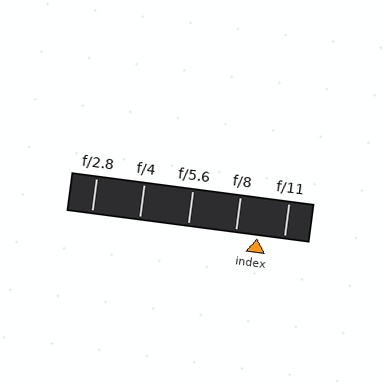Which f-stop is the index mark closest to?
The index mark is closest to f/8.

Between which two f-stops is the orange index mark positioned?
The index mark is between f/8 and f/11.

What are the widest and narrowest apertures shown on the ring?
The widest aperture shown is f/2.8 and the narrowest is f/11.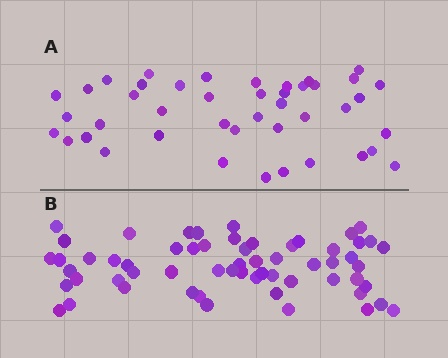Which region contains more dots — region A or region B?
Region B (the bottom region) has more dots.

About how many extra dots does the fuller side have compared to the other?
Region B has approximately 15 more dots than region A.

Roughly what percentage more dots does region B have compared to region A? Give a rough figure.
About 40% more.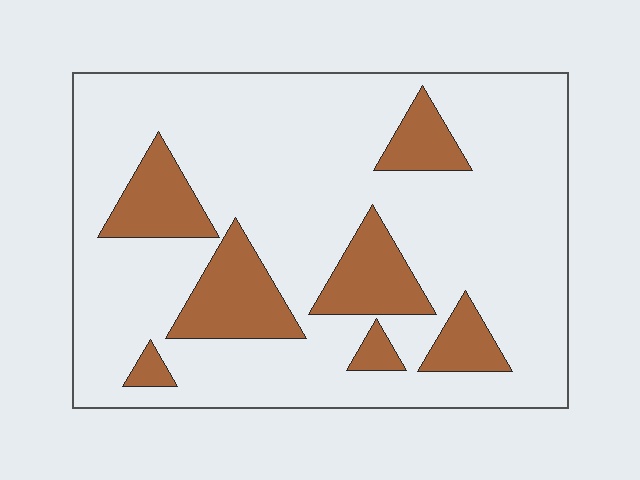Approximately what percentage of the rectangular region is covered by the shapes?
Approximately 20%.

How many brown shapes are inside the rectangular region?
7.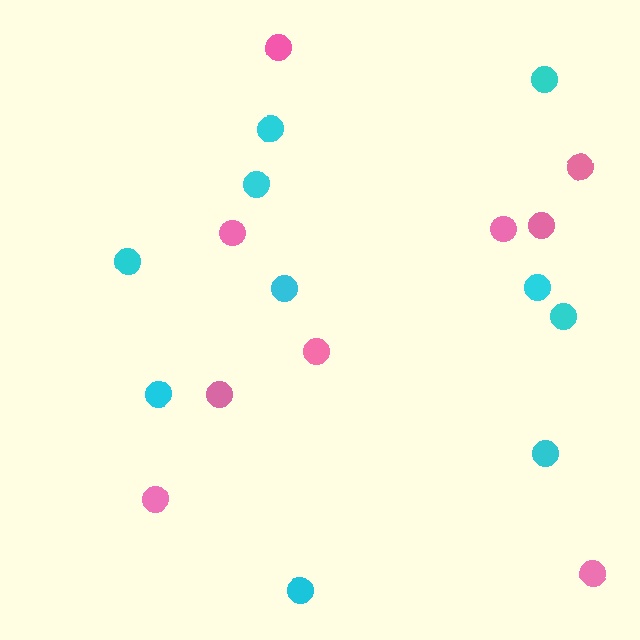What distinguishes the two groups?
There are 2 groups: one group of cyan circles (10) and one group of pink circles (9).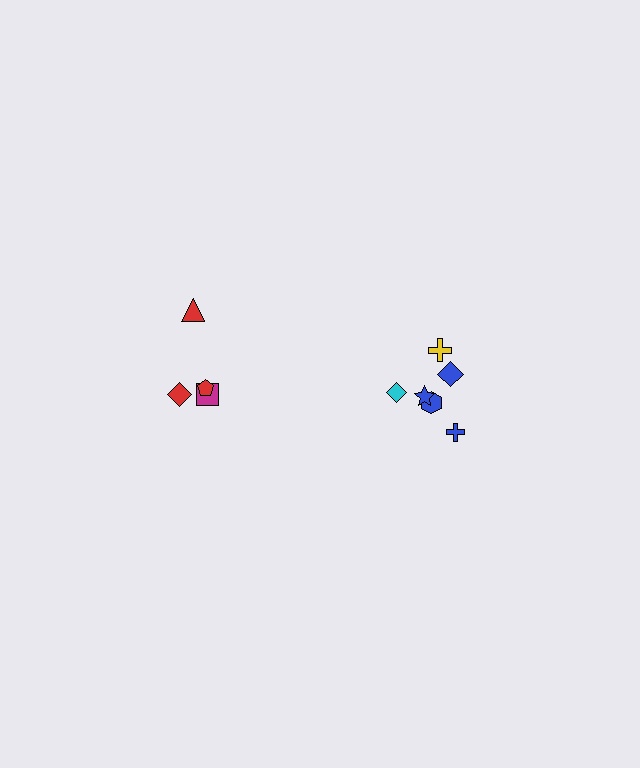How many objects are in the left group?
There are 4 objects.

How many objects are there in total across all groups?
There are 10 objects.